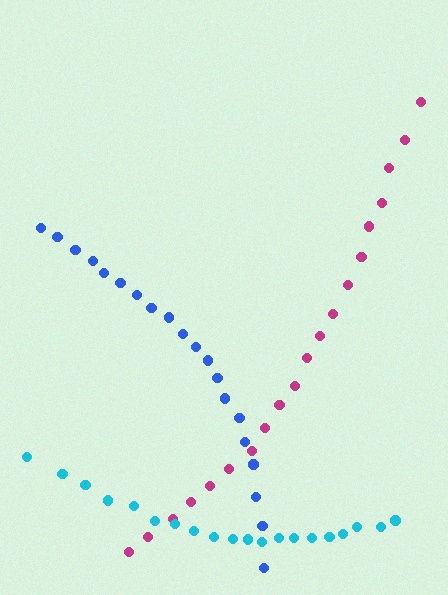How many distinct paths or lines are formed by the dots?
There are 3 distinct paths.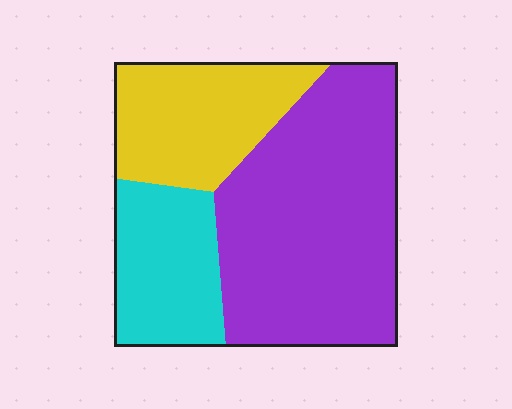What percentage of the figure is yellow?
Yellow covers about 25% of the figure.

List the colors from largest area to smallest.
From largest to smallest: purple, yellow, cyan.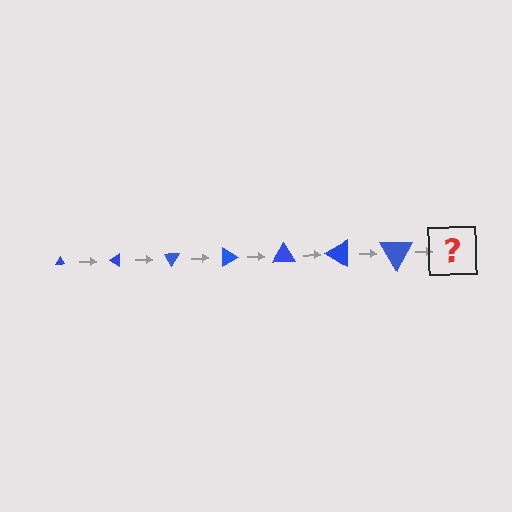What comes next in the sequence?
The next element should be a triangle, larger than the previous one and rotated 210 degrees from the start.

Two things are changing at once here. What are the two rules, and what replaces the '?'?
The two rules are that the triangle grows larger each step and it rotates 30 degrees each step. The '?' should be a triangle, larger than the previous one and rotated 210 degrees from the start.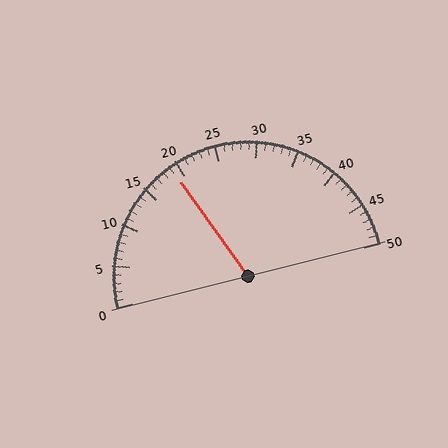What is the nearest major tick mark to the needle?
The nearest major tick mark is 20.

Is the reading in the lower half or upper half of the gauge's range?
The reading is in the lower half of the range (0 to 50).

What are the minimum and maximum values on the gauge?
The gauge ranges from 0 to 50.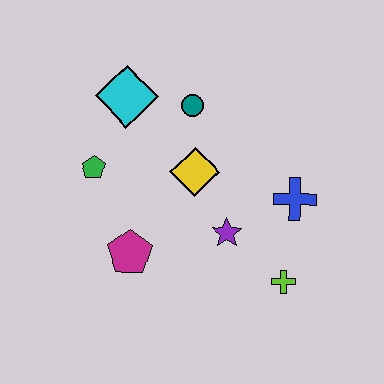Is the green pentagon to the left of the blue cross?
Yes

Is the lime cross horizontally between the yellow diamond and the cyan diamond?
No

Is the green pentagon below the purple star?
No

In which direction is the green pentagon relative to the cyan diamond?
The green pentagon is below the cyan diamond.